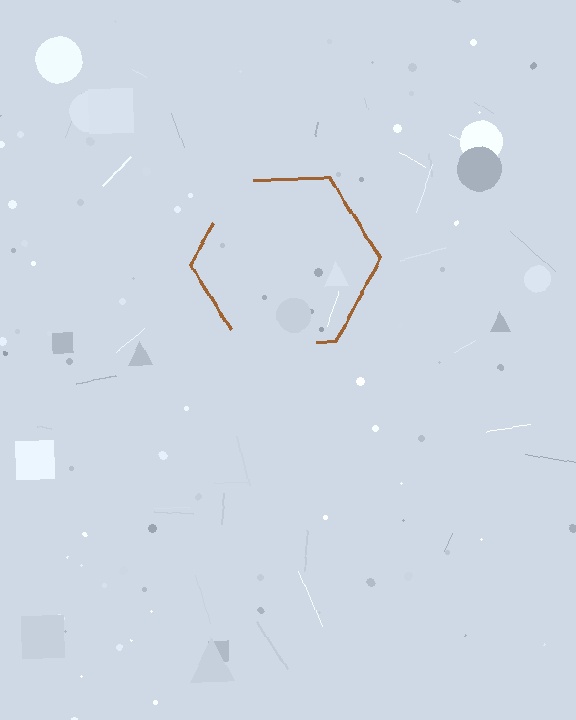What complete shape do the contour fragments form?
The contour fragments form a hexagon.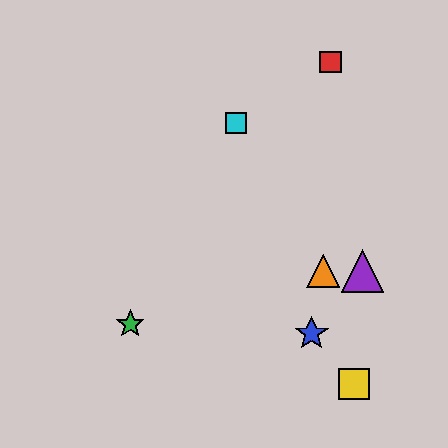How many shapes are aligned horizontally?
2 shapes (the purple triangle, the orange triangle) are aligned horizontally.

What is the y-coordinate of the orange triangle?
The orange triangle is at y≈271.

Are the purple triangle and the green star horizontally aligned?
No, the purple triangle is at y≈271 and the green star is at y≈324.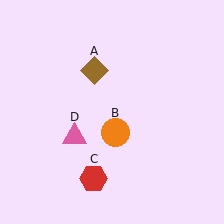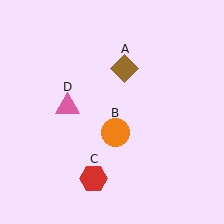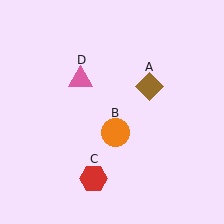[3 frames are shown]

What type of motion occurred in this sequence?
The brown diamond (object A), pink triangle (object D) rotated clockwise around the center of the scene.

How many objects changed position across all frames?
2 objects changed position: brown diamond (object A), pink triangle (object D).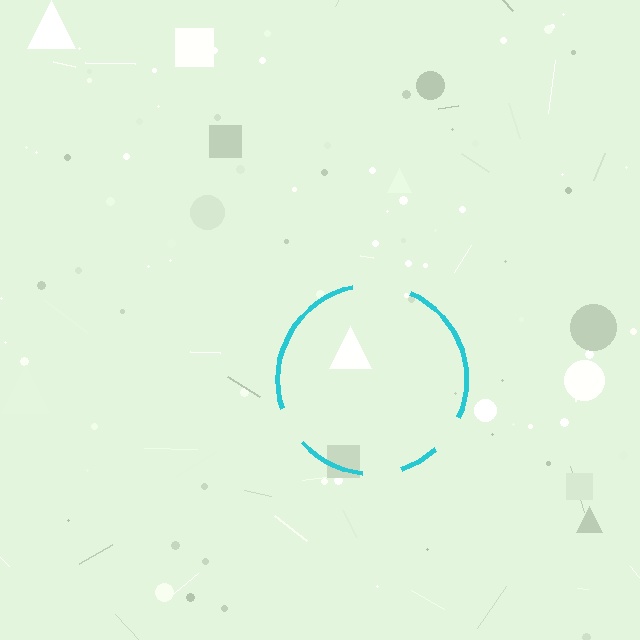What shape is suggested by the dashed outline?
The dashed outline suggests a circle.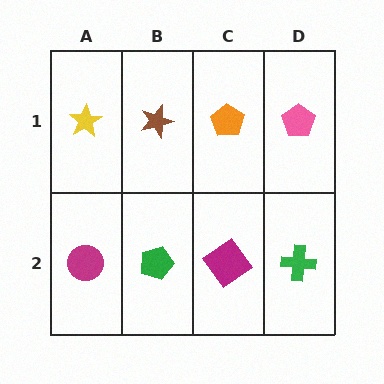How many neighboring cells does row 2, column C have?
3.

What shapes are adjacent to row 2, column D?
A pink pentagon (row 1, column D), a magenta diamond (row 2, column C).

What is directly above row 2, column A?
A yellow star.